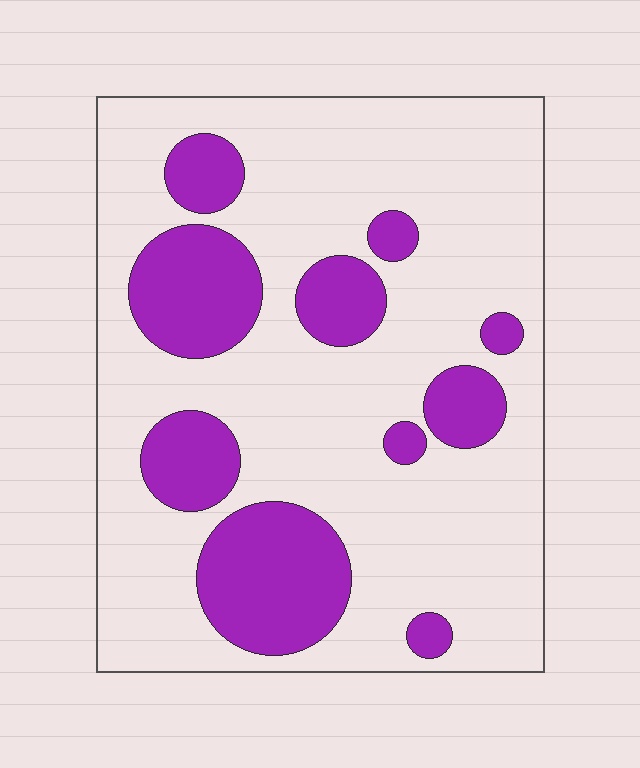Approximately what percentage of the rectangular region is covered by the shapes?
Approximately 25%.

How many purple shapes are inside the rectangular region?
10.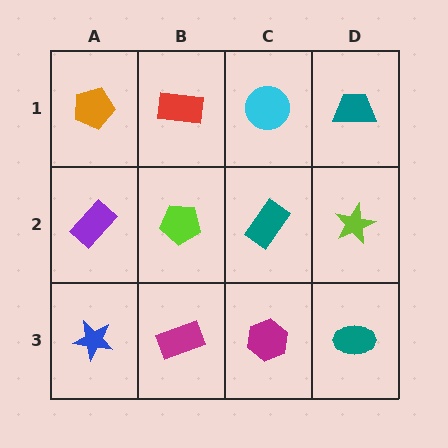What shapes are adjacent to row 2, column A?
An orange pentagon (row 1, column A), a blue star (row 3, column A), a lime pentagon (row 2, column B).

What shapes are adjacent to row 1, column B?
A lime pentagon (row 2, column B), an orange pentagon (row 1, column A), a cyan circle (row 1, column C).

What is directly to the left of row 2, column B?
A purple rectangle.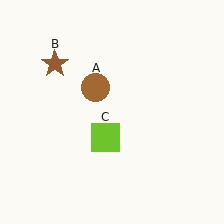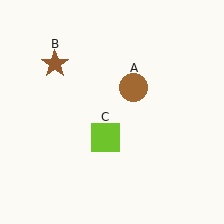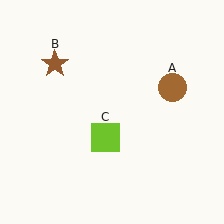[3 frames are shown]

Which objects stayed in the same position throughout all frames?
Brown star (object B) and lime square (object C) remained stationary.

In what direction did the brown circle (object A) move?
The brown circle (object A) moved right.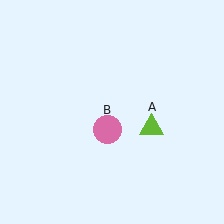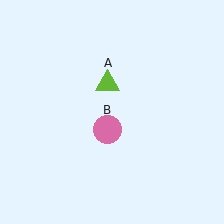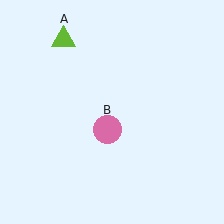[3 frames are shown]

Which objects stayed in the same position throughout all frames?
Pink circle (object B) remained stationary.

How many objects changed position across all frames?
1 object changed position: lime triangle (object A).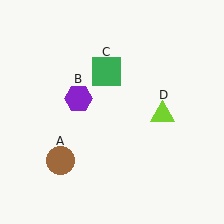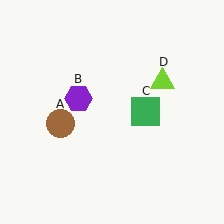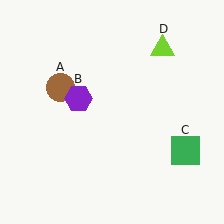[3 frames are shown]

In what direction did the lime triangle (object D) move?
The lime triangle (object D) moved up.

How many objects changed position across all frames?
3 objects changed position: brown circle (object A), green square (object C), lime triangle (object D).